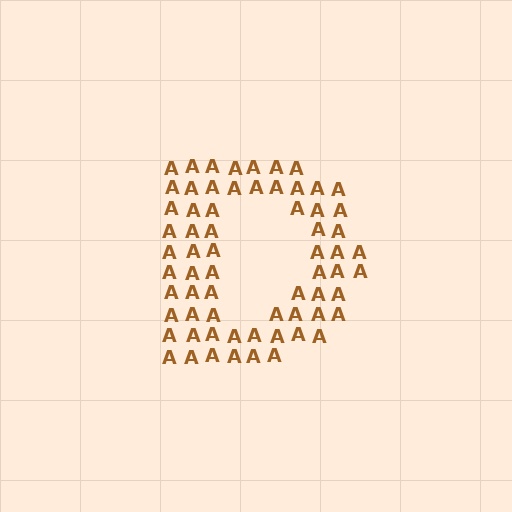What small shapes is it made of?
It is made of small letter A's.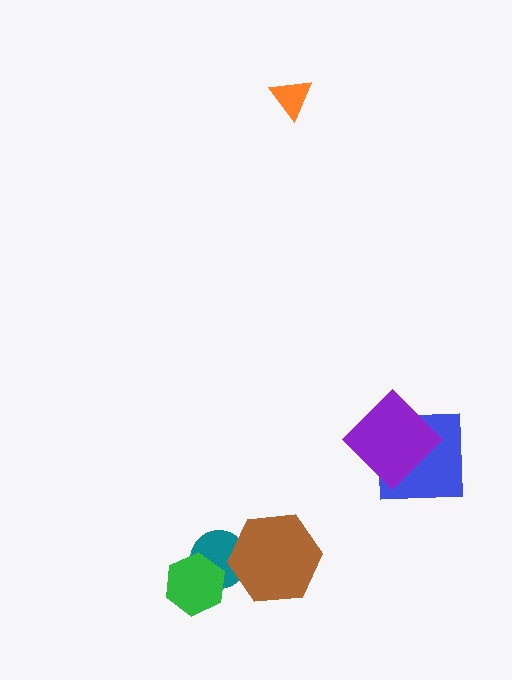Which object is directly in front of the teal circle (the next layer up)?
The green hexagon is directly in front of the teal circle.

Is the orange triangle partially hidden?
No, no other shape covers it.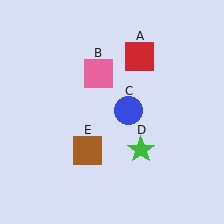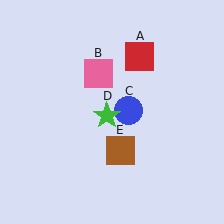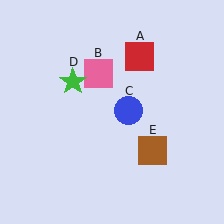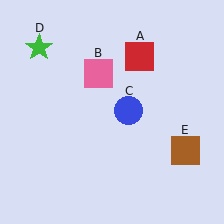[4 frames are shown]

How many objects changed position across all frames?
2 objects changed position: green star (object D), brown square (object E).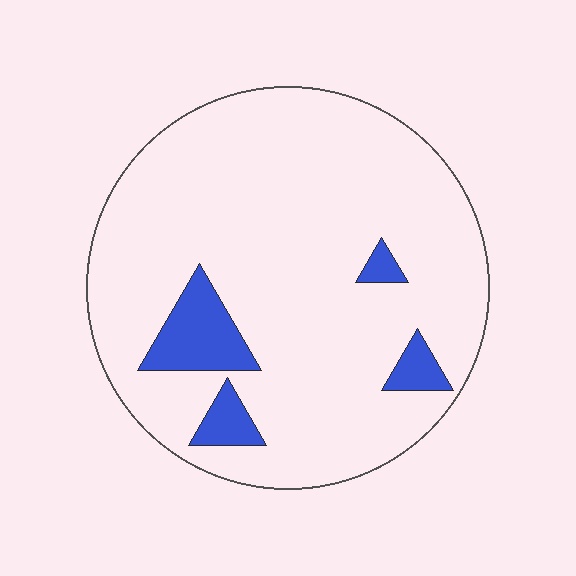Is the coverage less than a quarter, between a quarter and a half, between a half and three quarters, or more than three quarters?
Less than a quarter.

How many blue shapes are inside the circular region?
4.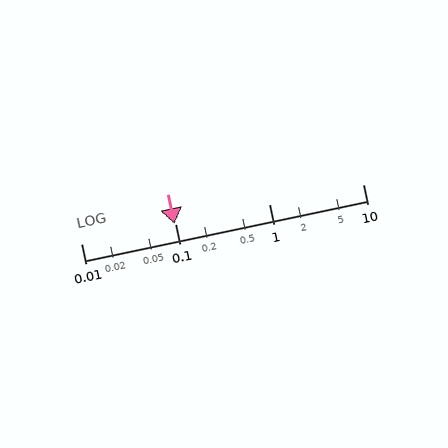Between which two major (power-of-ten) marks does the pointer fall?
The pointer is between 0.01 and 0.1.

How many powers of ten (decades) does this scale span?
The scale spans 3 decades, from 0.01 to 10.